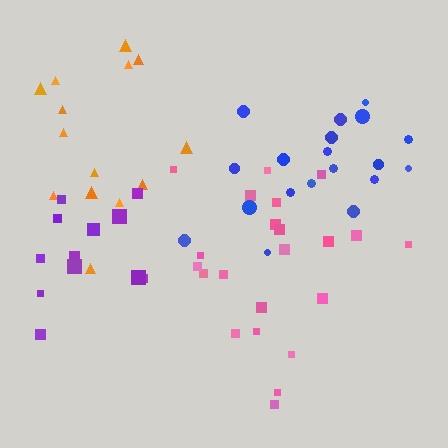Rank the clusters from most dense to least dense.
pink, blue, orange, purple.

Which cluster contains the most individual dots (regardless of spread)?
Pink (22).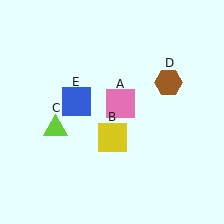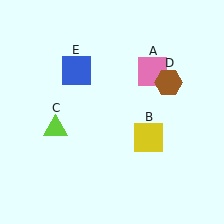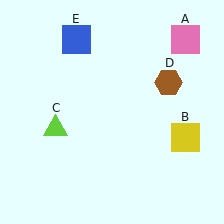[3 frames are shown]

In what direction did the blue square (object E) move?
The blue square (object E) moved up.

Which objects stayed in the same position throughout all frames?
Lime triangle (object C) and brown hexagon (object D) remained stationary.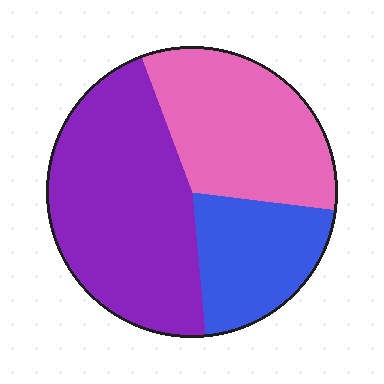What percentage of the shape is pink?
Pink covers about 35% of the shape.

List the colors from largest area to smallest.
From largest to smallest: purple, pink, blue.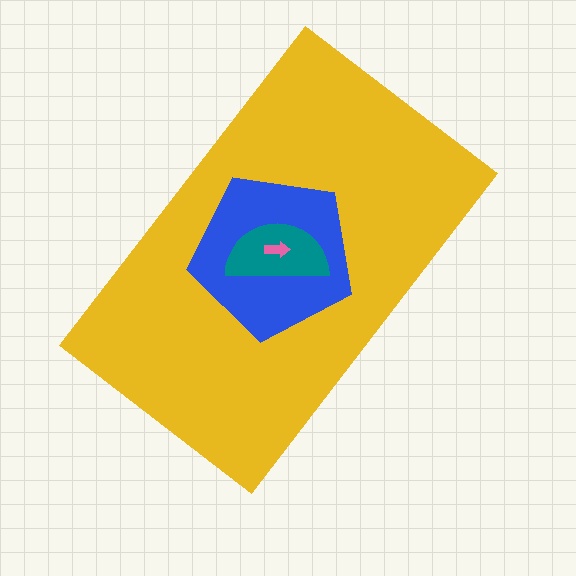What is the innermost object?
The pink arrow.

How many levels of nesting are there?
4.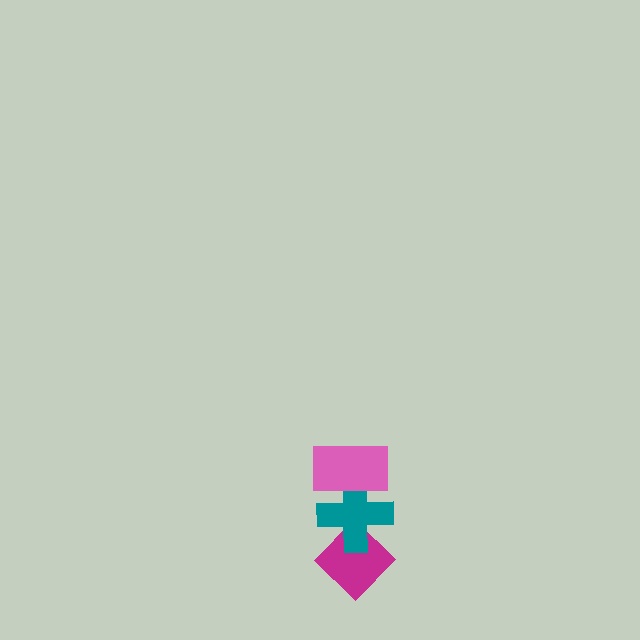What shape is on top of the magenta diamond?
The teal cross is on top of the magenta diamond.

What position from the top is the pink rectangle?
The pink rectangle is 1st from the top.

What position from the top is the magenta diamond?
The magenta diamond is 3rd from the top.